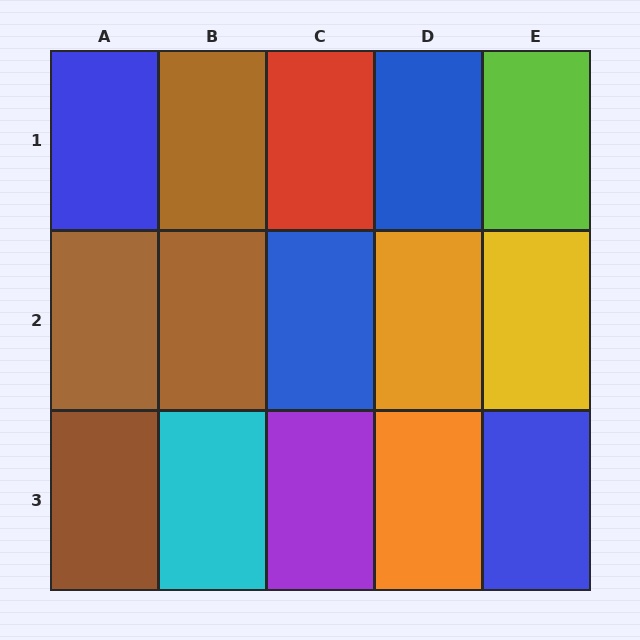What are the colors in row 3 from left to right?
Brown, cyan, purple, orange, blue.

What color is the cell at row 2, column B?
Brown.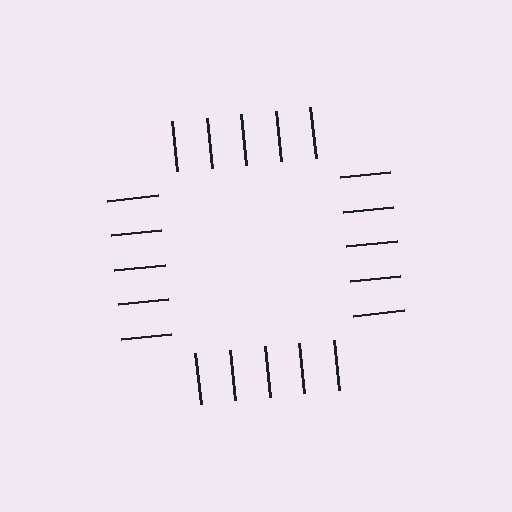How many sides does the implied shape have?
4 sides — the line-ends trace a square.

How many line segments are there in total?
20 — 5 along each of the 4 edges.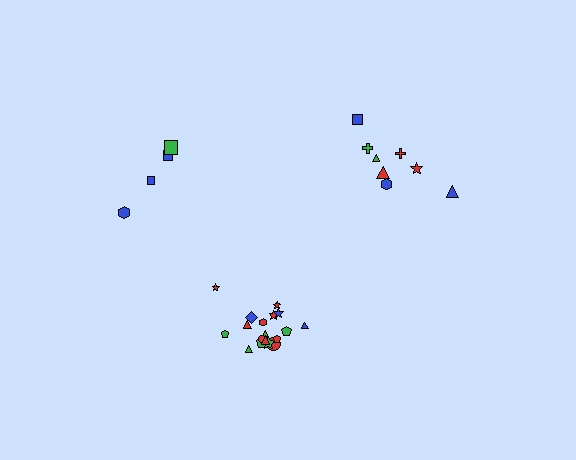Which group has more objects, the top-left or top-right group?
The top-right group.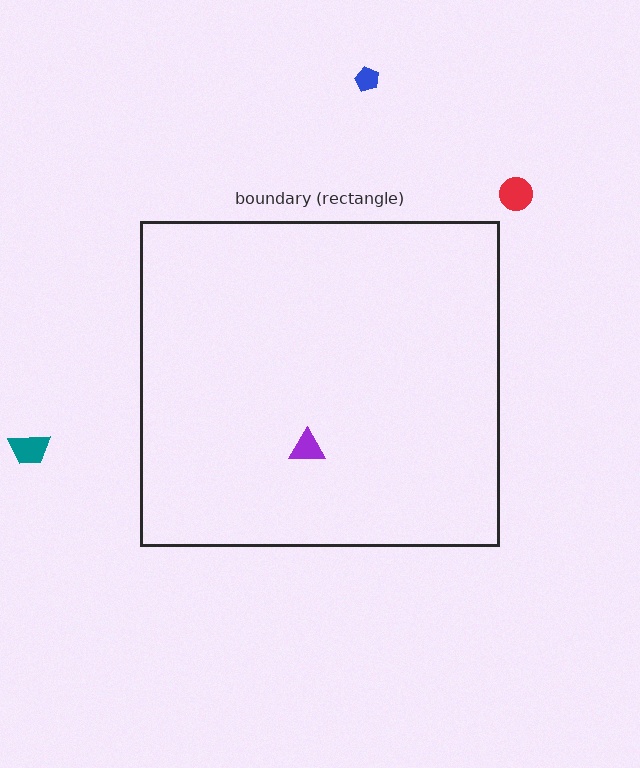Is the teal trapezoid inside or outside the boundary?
Outside.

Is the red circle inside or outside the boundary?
Outside.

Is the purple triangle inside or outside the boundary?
Inside.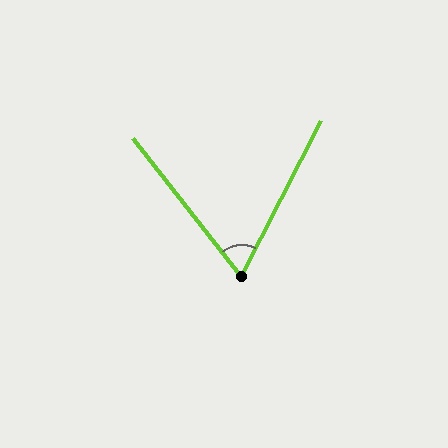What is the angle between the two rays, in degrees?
Approximately 65 degrees.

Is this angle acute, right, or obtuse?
It is acute.